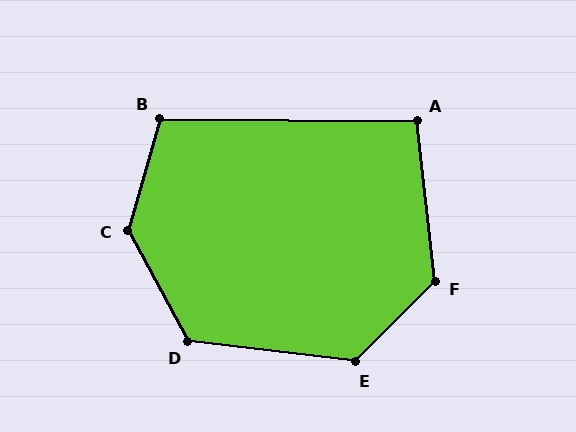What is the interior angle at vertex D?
Approximately 125 degrees (obtuse).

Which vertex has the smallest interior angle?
A, at approximately 97 degrees.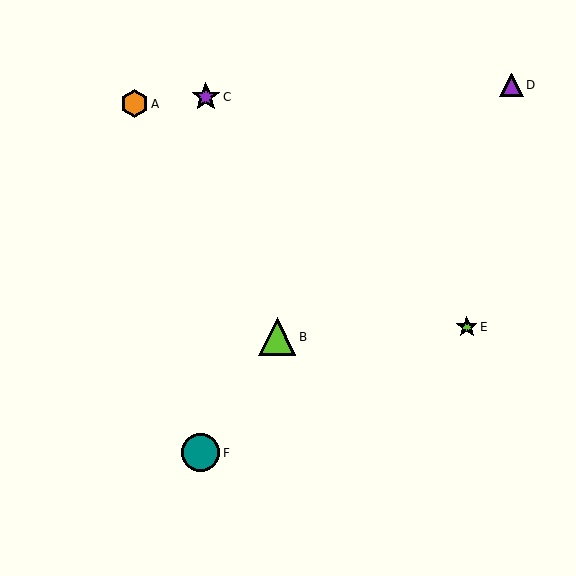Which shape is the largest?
The teal circle (labeled F) is the largest.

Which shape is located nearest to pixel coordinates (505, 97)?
The purple triangle (labeled D) at (511, 85) is nearest to that location.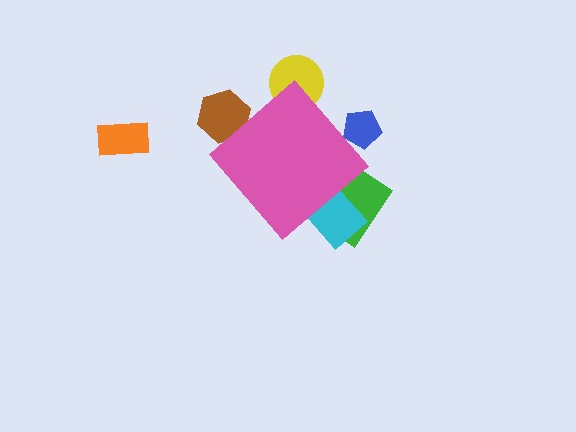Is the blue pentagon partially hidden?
Yes, the blue pentagon is partially hidden behind the pink diamond.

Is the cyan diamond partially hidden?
Yes, the cyan diamond is partially hidden behind the pink diamond.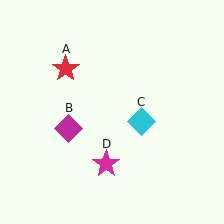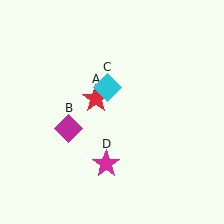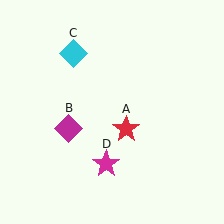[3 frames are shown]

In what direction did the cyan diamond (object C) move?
The cyan diamond (object C) moved up and to the left.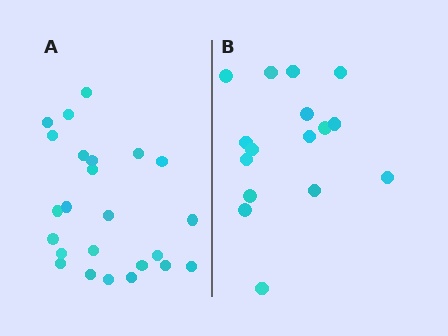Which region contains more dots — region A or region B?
Region A (the left region) has more dots.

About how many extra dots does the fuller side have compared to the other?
Region A has roughly 8 or so more dots than region B.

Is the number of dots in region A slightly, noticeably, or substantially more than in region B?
Region A has substantially more. The ratio is roughly 1.5 to 1.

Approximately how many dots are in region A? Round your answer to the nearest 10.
About 20 dots. (The exact count is 24, which rounds to 20.)